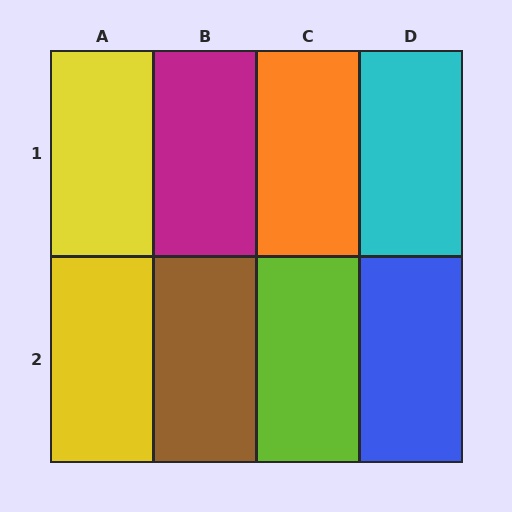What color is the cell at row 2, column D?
Blue.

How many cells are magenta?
1 cell is magenta.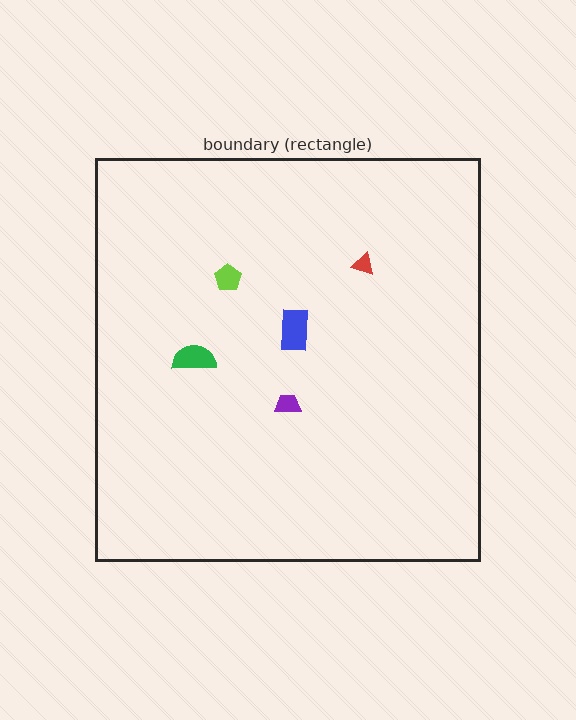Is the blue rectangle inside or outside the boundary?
Inside.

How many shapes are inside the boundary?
5 inside, 0 outside.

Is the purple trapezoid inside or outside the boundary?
Inside.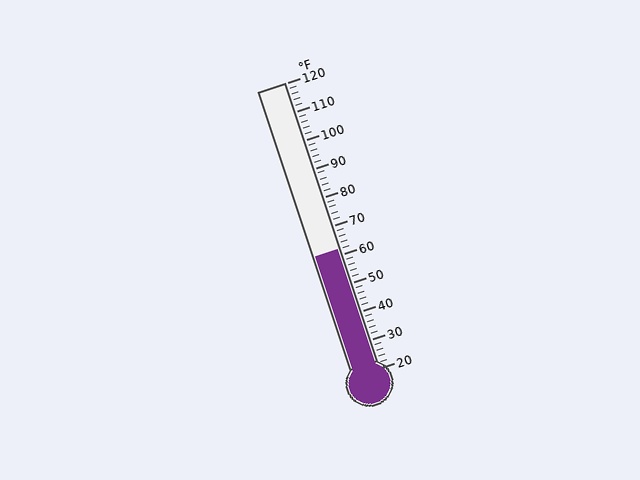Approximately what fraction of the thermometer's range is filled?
The thermometer is filled to approximately 40% of its range.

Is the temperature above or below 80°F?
The temperature is below 80°F.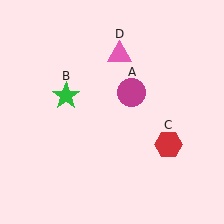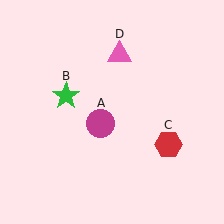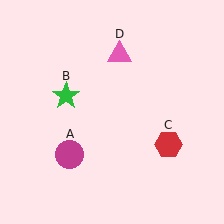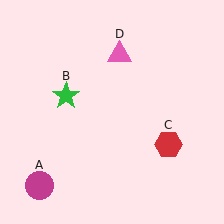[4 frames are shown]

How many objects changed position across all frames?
1 object changed position: magenta circle (object A).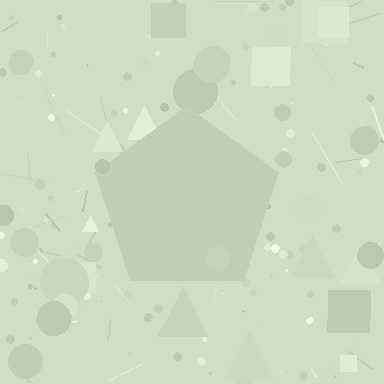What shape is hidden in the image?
A pentagon is hidden in the image.